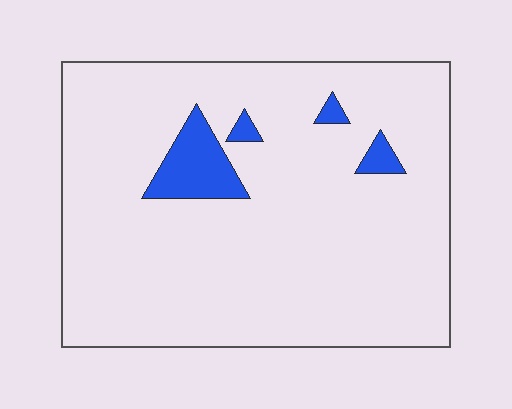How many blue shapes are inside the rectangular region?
4.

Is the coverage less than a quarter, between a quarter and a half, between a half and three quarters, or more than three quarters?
Less than a quarter.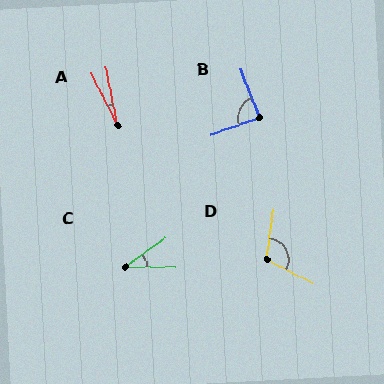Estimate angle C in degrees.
Approximately 36 degrees.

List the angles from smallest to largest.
A (15°), C (36°), B (88°), D (109°).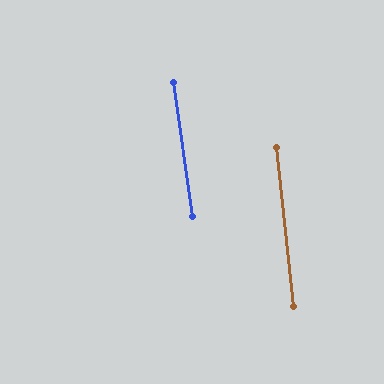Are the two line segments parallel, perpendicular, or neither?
Parallel — their directions differ by only 1.7°.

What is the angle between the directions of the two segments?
Approximately 2 degrees.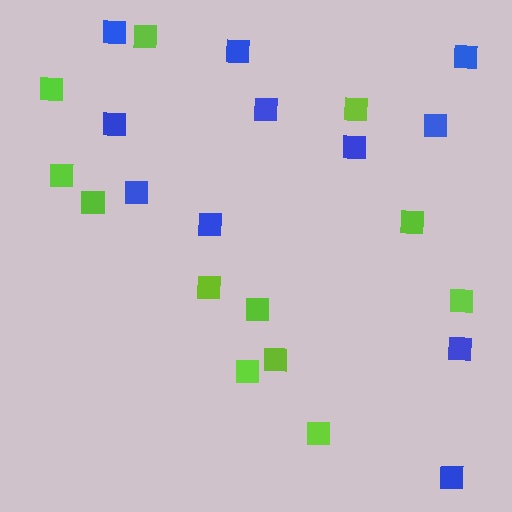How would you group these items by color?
There are 2 groups: one group of blue squares (11) and one group of lime squares (12).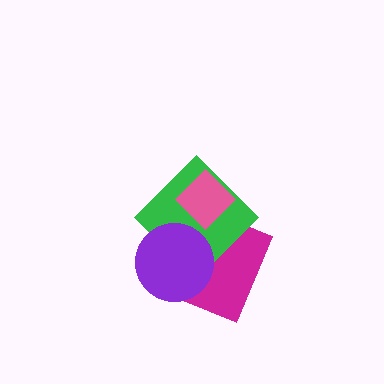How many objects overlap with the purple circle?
2 objects overlap with the purple circle.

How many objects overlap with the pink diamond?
2 objects overlap with the pink diamond.